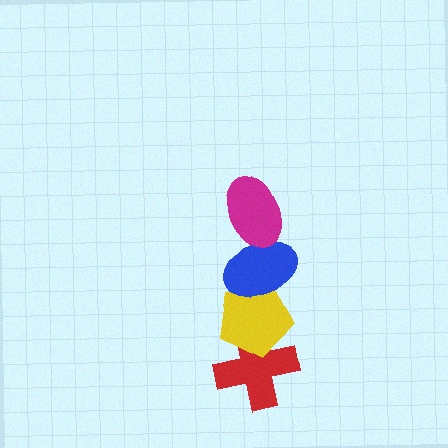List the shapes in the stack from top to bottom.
From top to bottom: the magenta ellipse, the blue ellipse, the yellow pentagon, the red cross.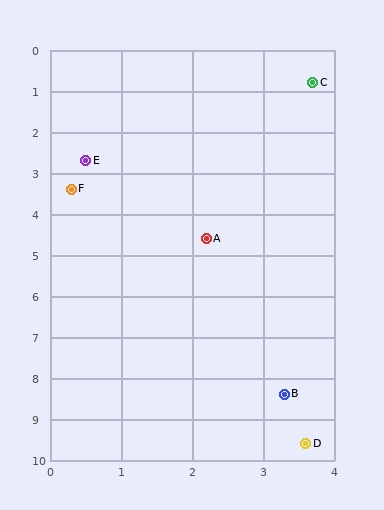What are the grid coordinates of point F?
Point F is at approximately (0.3, 3.4).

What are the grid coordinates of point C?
Point C is at approximately (3.7, 0.8).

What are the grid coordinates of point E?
Point E is at approximately (0.5, 2.7).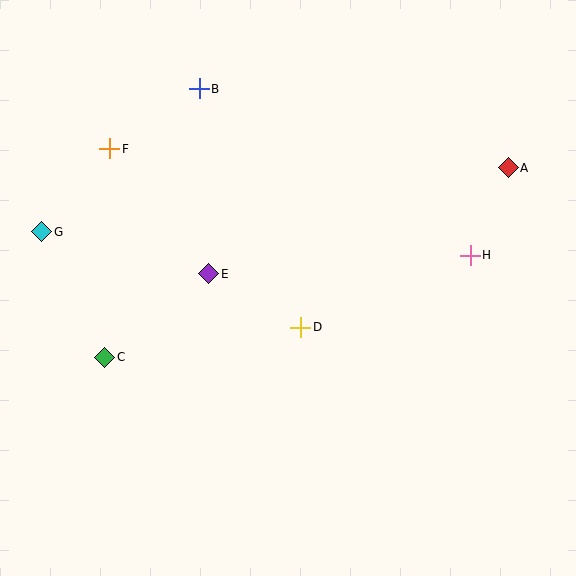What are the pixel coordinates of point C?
Point C is at (105, 357).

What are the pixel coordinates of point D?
Point D is at (301, 327).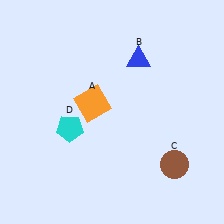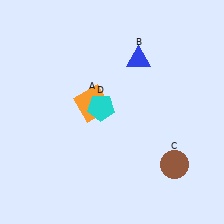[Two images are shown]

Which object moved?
The cyan pentagon (D) moved right.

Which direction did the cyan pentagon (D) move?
The cyan pentagon (D) moved right.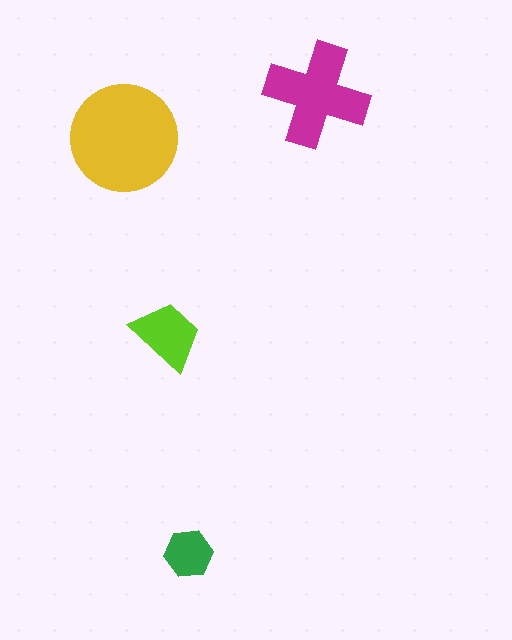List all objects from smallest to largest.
The green hexagon, the lime trapezoid, the magenta cross, the yellow circle.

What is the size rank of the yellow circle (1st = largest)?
1st.